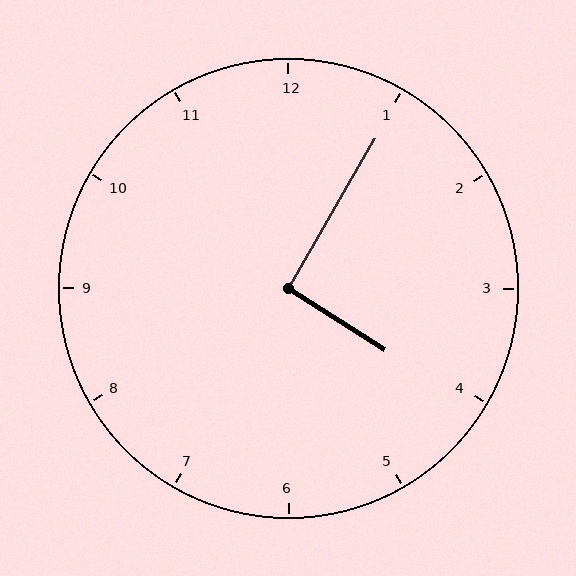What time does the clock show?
4:05.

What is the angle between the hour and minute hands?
Approximately 92 degrees.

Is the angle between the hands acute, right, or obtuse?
It is right.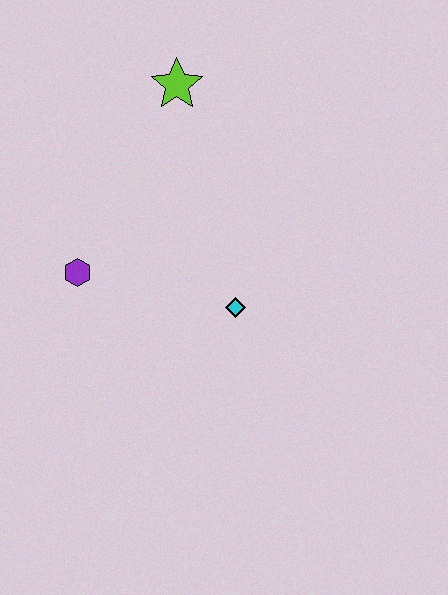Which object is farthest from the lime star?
The cyan diamond is farthest from the lime star.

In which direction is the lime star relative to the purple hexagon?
The lime star is above the purple hexagon.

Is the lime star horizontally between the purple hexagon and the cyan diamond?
Yes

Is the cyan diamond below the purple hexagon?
Yes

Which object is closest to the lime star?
The purple hexagon is closest to the lime star.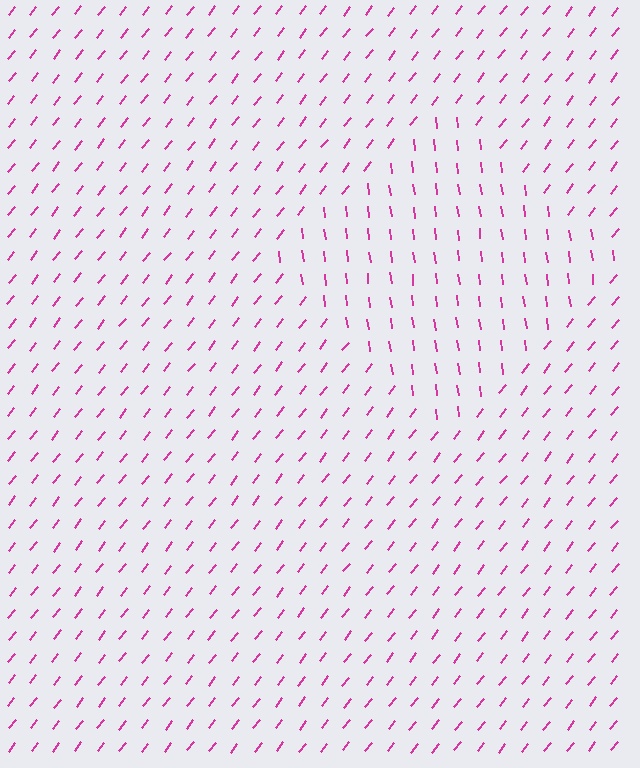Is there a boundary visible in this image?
Yes, there is a texture boundary formed by a change in line orientation.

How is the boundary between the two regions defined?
The boundary is defined purely by a change in line orientation (approximately 45 degrees difference). All lines are the same color and thickness.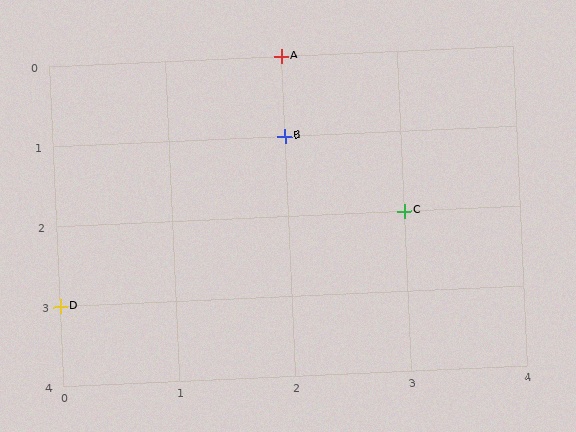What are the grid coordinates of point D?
Point D is at grid coordinates (0, 3).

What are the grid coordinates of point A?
Point A is at grid coordinates (2, 0).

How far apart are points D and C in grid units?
Points D and C are 3 columns and 1 row apart (about 3.2 grid units diagonally).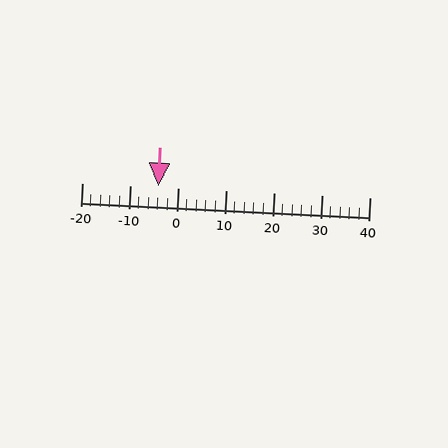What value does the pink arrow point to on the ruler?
The pink arrow points to approximately -4.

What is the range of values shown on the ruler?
The ruler shows values from -20 to 40.